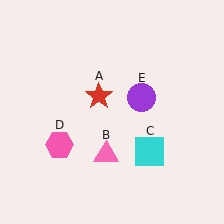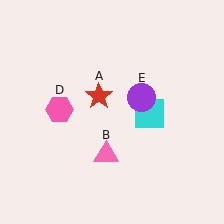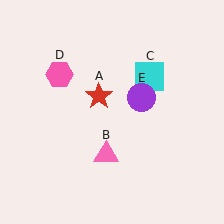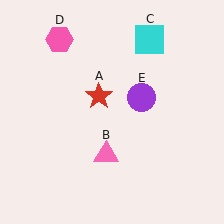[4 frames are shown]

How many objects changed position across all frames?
2 objects changed position: cyan square (object C), pink hexagon (object D).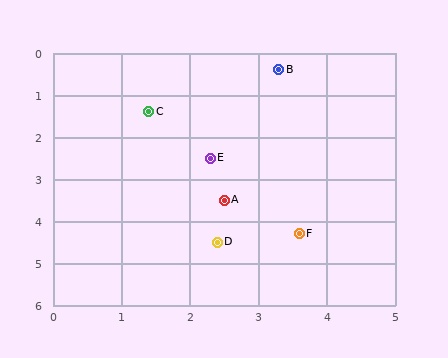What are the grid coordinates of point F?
Point F is at approximately (3.6, 4.3).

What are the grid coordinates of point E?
Point E is at approximately (2.3, 2.5).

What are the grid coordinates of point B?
Point B is at approximately (3.3, 0.4).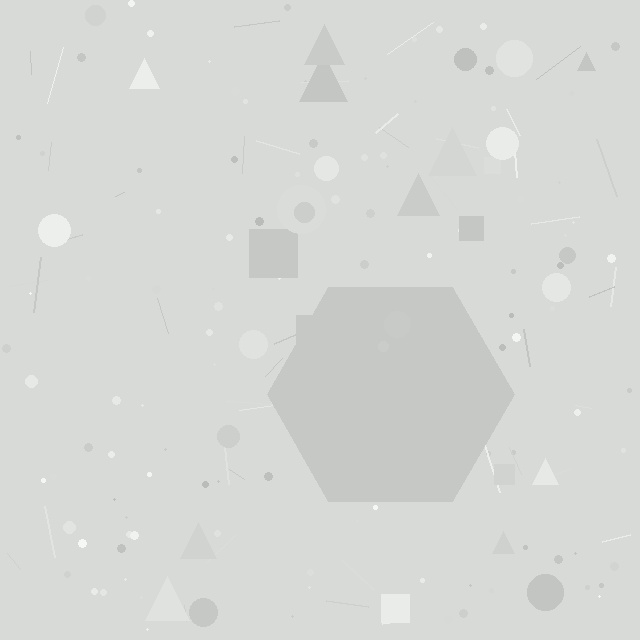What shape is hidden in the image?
A hexagon is hidden in the image.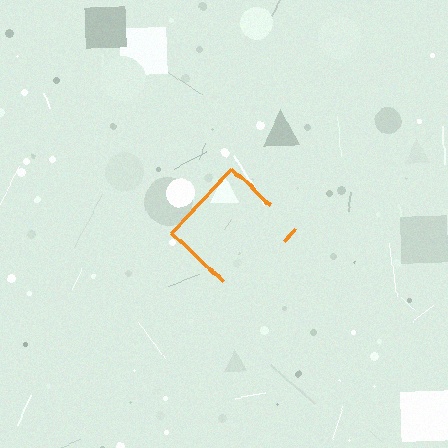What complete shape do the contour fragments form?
The contour fragments form a diamond.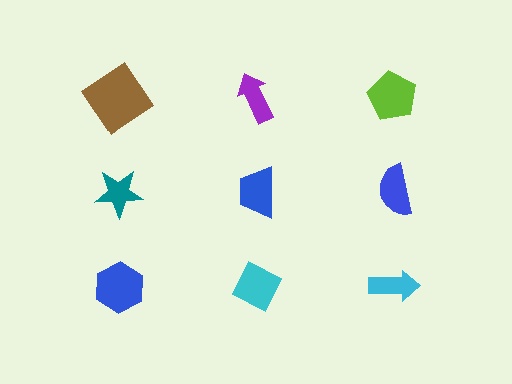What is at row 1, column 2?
A purple arrow.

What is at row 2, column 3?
A blue semicircle.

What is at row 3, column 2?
A cyan diamond.